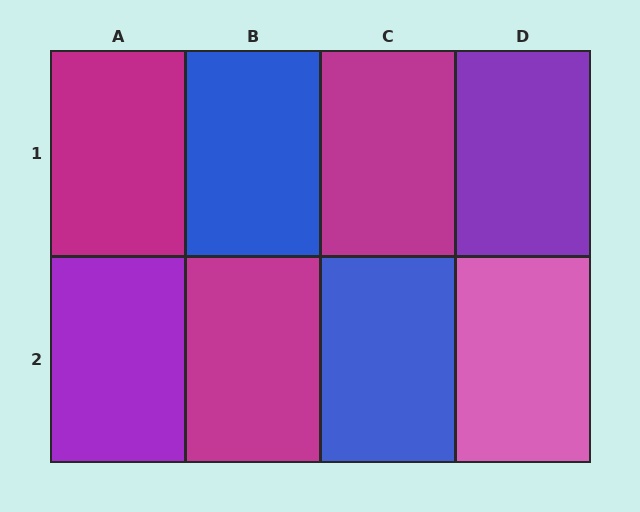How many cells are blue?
2 cells are blue.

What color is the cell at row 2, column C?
Blue.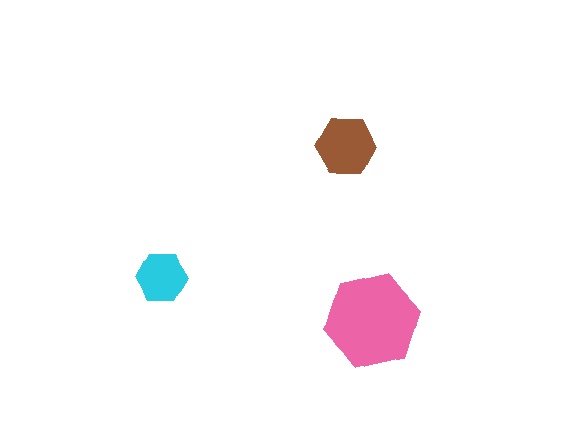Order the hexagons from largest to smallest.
the pink one, the brown one, the cyan one.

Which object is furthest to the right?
The pink hexagon is rightmost.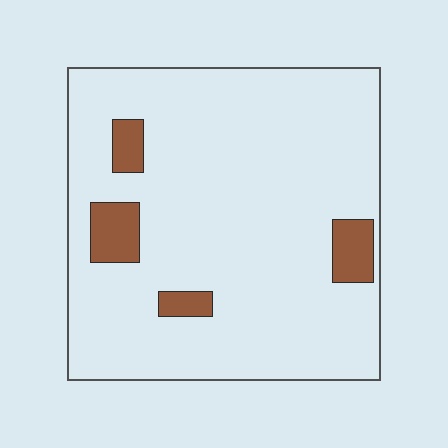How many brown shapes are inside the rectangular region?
4.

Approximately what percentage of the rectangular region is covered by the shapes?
Approximately 10%.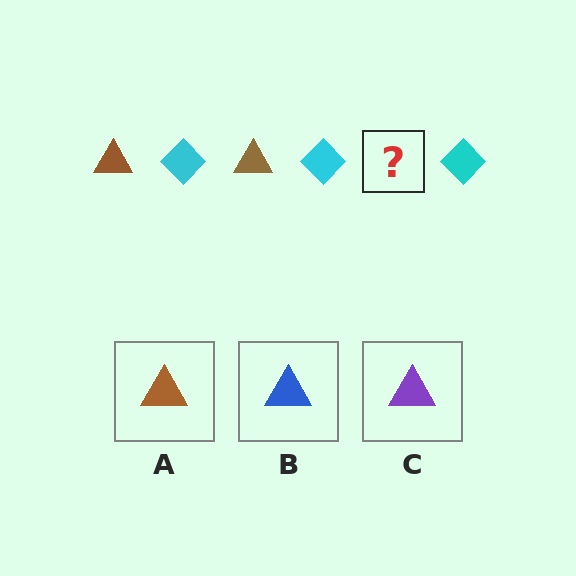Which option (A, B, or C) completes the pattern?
A.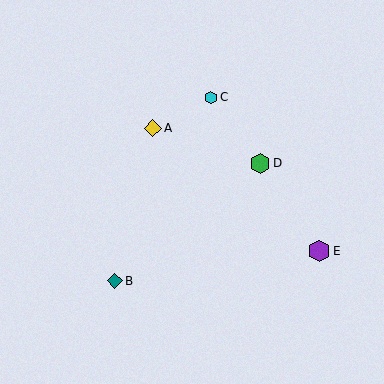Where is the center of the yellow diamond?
The center of the yellow diamond is at (153, 128).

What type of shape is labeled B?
Shape B is a teal diamond.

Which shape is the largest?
The purple hexagon (labeled E) is the largest.